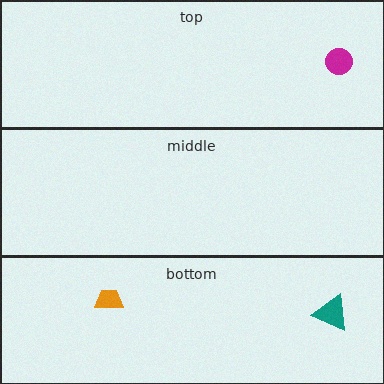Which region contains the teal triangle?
The bottom region.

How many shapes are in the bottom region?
2.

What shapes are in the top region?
The magenta circle.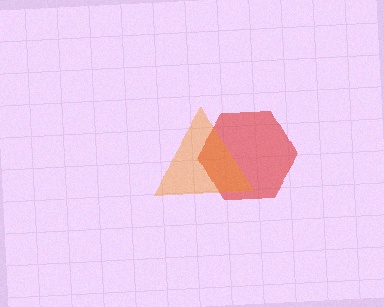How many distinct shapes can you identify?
There are 2 distinct shapes: a red hexagon, an orange triangle.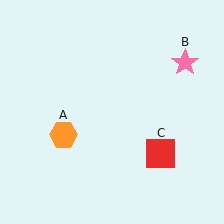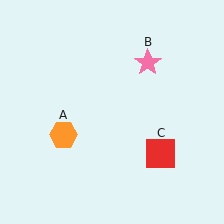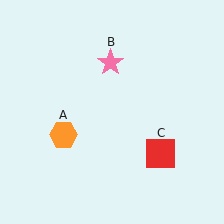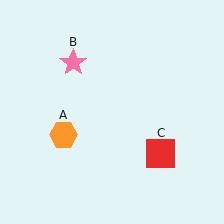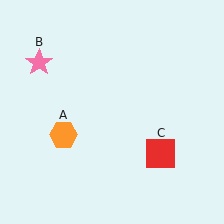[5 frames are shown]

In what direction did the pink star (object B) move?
The pink star (object B) moved left.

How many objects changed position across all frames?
1 object changed position: pink star (object B).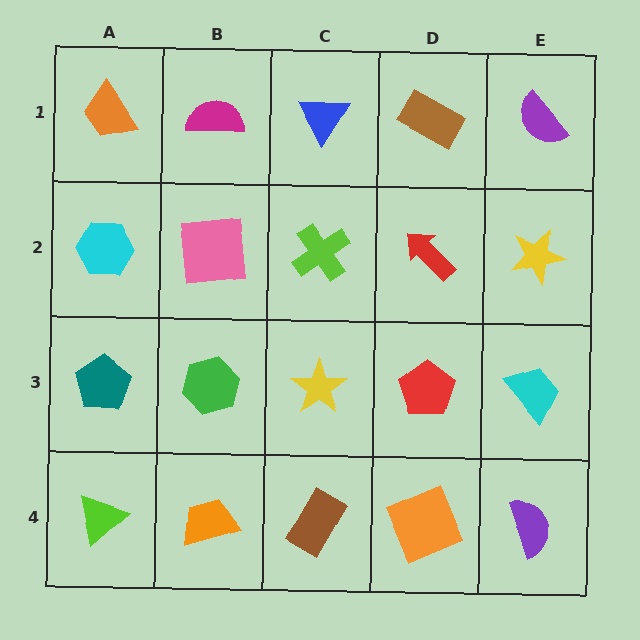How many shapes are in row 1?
5 shapes.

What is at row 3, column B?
A green hexagon.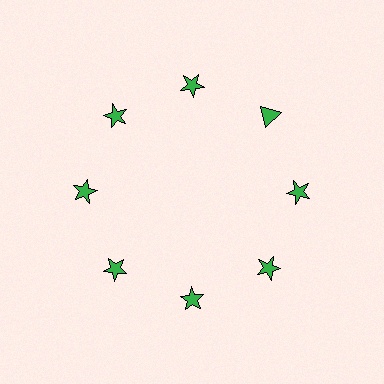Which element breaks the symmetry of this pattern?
The green triangle at roughly the 2 o'clock position breaks the symmetry. All other shapes are green stars.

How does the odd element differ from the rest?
It has a different shape: triangle instead of star.